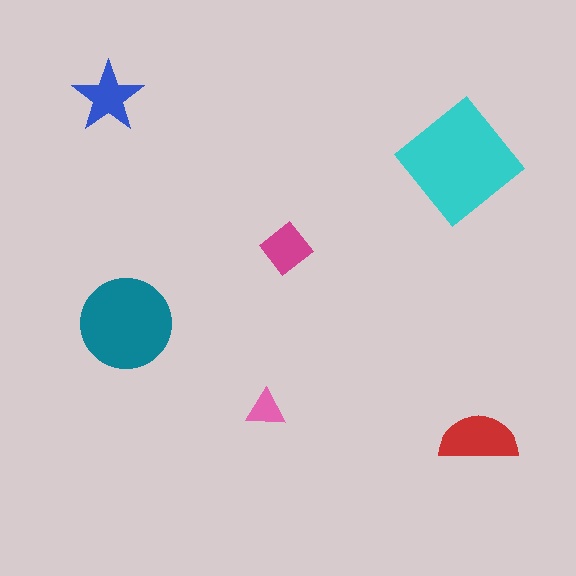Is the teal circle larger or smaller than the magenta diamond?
Larger.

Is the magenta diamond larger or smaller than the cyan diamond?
Smaller.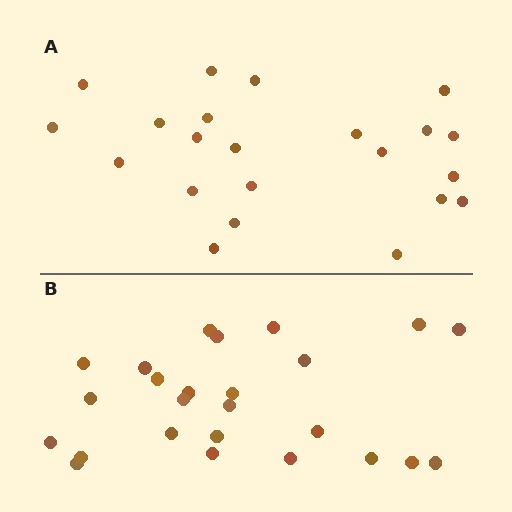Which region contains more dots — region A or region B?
Region B (the bottom region) has more dots.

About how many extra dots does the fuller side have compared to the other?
Region B has just a few more — roughly 2 or 3 more dots than region A.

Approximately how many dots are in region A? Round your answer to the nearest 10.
About 20 dots. (The exact count is 22, which rounds to 20.)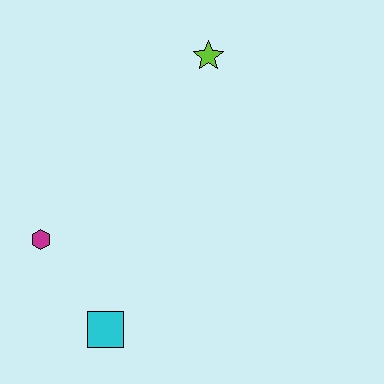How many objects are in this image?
There are 3 objects.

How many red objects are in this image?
There are no red objects.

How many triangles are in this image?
There are no triangles.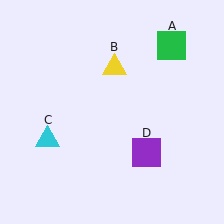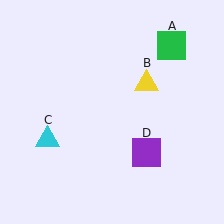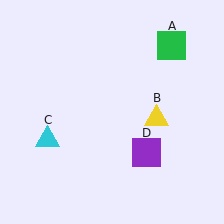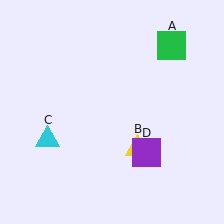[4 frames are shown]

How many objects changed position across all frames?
1 object changed position: yellow triangle (object B).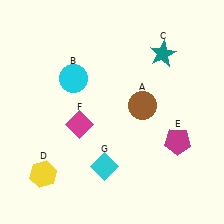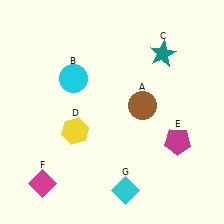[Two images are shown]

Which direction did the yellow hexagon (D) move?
The yellow hexagon (D) moved up.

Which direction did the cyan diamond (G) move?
The cyan diamond (G) moved down.